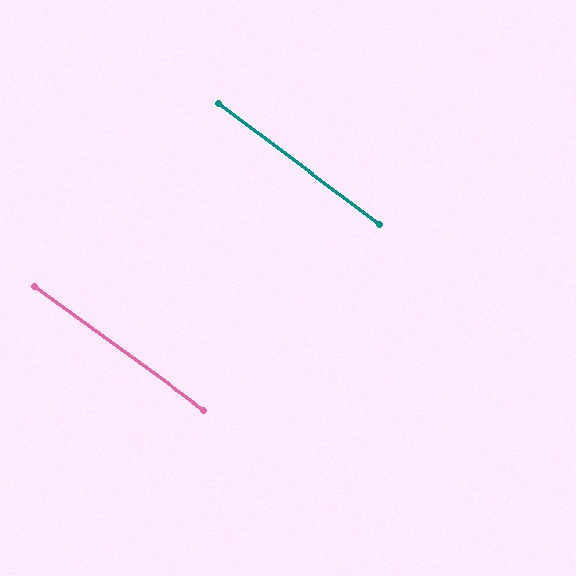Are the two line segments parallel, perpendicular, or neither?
Parallel — their directions differ by only 1.1°.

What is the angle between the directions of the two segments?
Approximately 1 degree.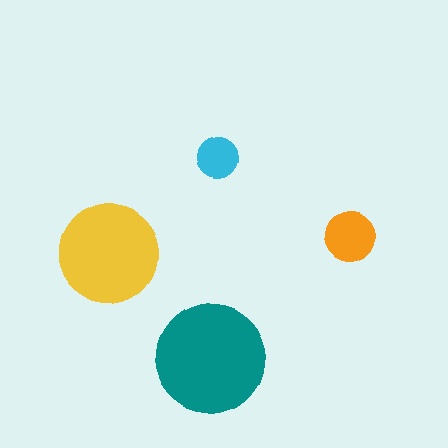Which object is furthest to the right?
The orange circle is rightmost.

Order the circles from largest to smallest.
the teal one, the yellow one, the orange one, the cyan one.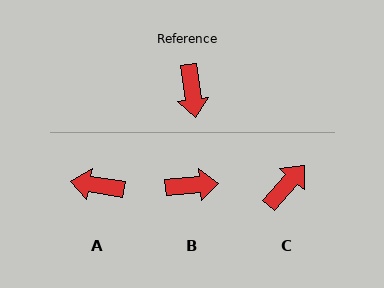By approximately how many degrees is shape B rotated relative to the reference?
Approximately 87 degrees counter-clockwise.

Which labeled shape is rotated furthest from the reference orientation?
C, about 131 degrees away.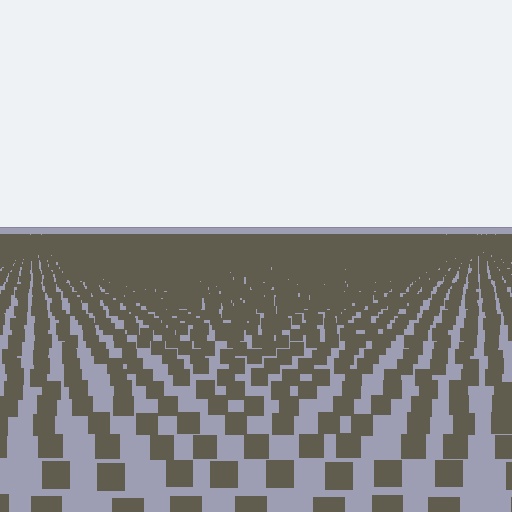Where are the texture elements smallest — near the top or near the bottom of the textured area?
Near the top.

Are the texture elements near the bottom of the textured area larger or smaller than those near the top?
Larger. Near the bottom, elements are closer to the viewer and appear at a bigger on-screen size.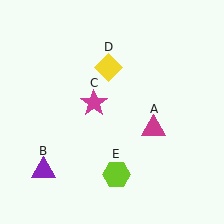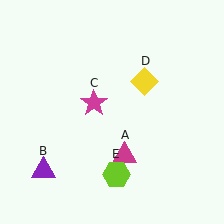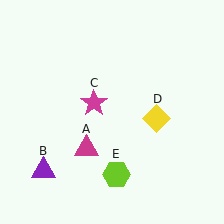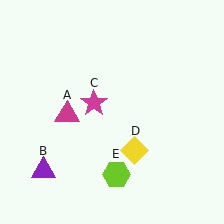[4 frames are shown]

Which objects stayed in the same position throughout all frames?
Purple triangle (object B) and magenta star (object C) and lime hexagon (object E) remained stationary.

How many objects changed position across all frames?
2 objects changed position: magenta triangle (object A), yellow diamond (object D).